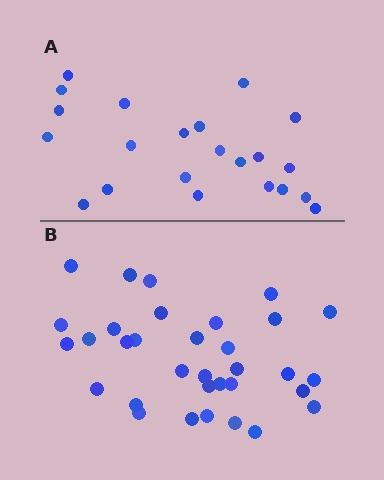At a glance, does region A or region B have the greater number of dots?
Region B (the bottom region) has more dots.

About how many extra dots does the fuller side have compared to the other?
Region B has roughly 12 or so more dots than region A.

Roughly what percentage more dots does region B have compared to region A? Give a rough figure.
About 50% more.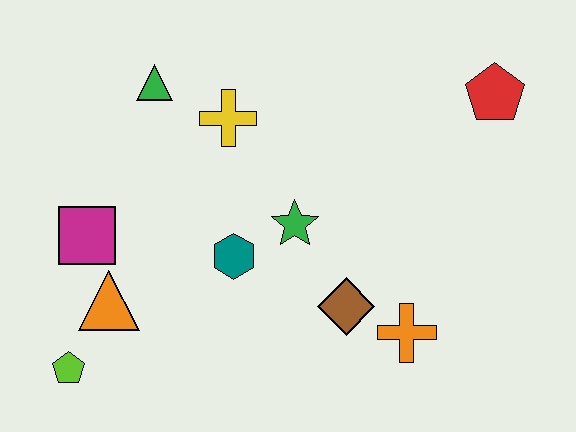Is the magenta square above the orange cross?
Yes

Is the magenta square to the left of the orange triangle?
Yes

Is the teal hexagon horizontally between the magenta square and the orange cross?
Yes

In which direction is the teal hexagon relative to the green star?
The teal hexagon is to the left of the green star.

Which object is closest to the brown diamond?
The orange cross is closest to the brown diamond.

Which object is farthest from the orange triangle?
The red pentagon is farthest from the orange triangle.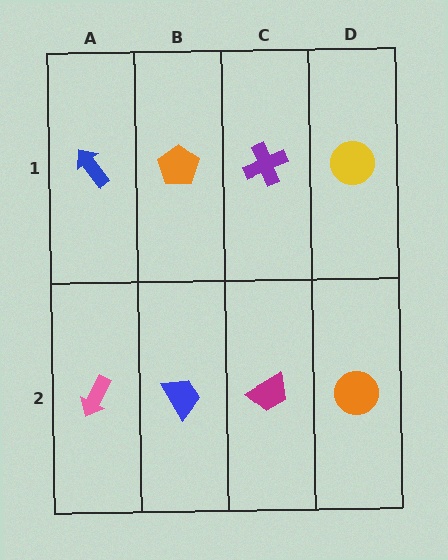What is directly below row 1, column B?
A blue trapezoid.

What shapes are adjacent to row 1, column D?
An orange circle (row 2, column D), a purple cross (row 1, column C).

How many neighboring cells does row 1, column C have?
3.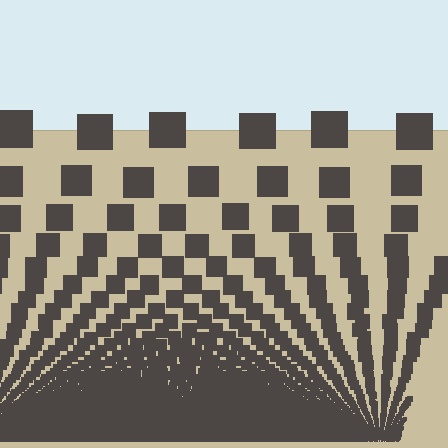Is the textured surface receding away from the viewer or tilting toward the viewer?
The surface appears to tilt toward the viewer. Texture elements get larger and sparser toward the top.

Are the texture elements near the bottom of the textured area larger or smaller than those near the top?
Smaller. The gradient is inverted — elements near the bottom are smaller and denser.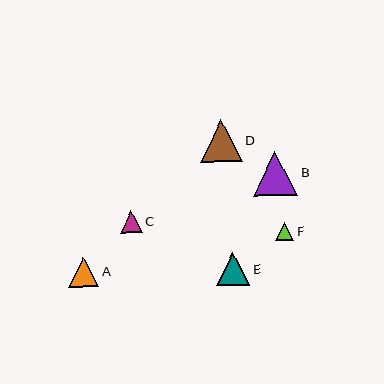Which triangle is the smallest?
Triangle F is the smallest with a size of approximately 18 pixels.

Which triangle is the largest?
Triangle B is the largest with a size of approximately 44 pixels.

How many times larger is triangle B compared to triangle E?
Triangle B is approximately 1.3 times the size of triangle E.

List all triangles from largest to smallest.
From largest to smallest: B, D, E, A, C, F.